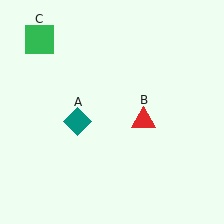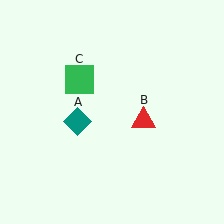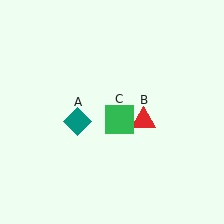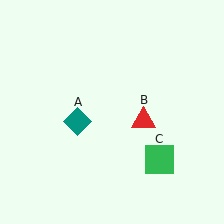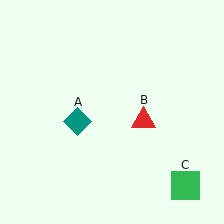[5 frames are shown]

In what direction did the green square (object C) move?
The green square (object C) moved down and to the right.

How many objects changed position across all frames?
1 object changed position: green square (object C).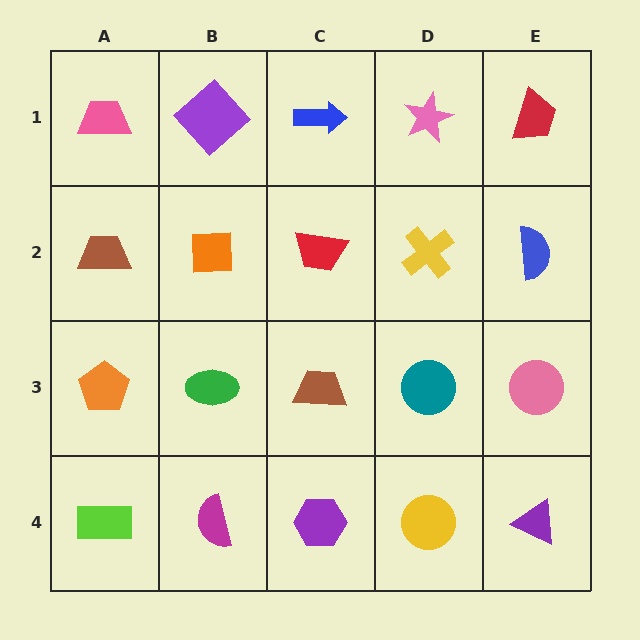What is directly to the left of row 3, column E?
A teal circle.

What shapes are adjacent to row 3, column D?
A yellow cross (row 2, column D), a yellow circle (row 4, column D), a brown trapezoid (row 3, column C), a pink circle (row 3, column E).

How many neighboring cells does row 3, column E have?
3.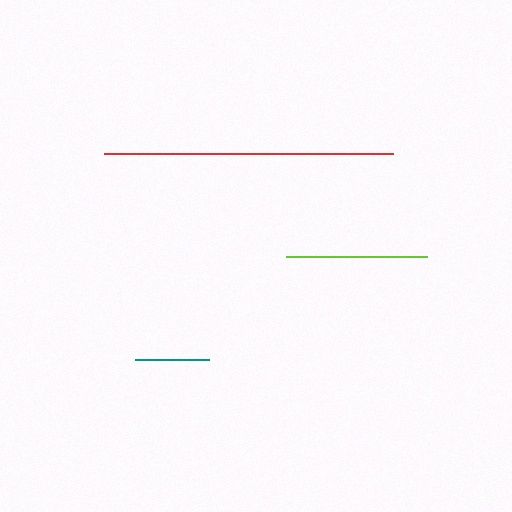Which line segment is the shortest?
The teal line is the shortest at approximately 74 pixels.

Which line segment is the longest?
The red line is the longest at approximately 289 pixels.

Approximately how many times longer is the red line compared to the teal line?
The red line is approximately 3.9 times the length of the teal line.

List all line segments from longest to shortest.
From longest to shortest: red, lime, teal.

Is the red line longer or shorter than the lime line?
The red line is longer than the lime line.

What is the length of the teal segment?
The teal segment is approximately 74 pixels long.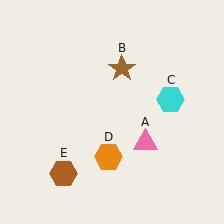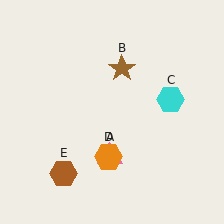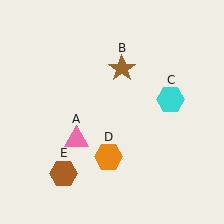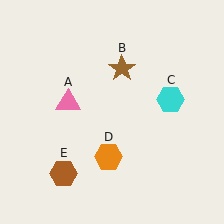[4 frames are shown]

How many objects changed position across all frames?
1 object changed position: pink triangle (object A).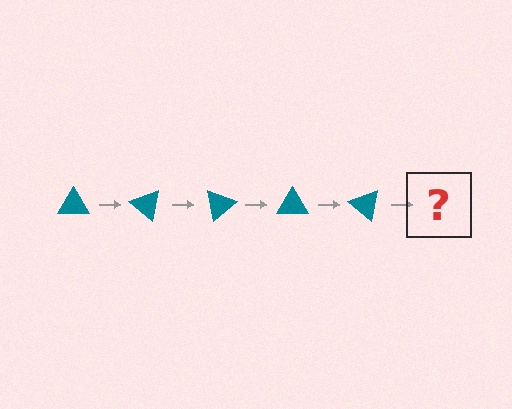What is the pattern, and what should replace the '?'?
The pattern is that the triangle rotates 40 degrees each step. The '?' should be a teal triangle rotated 200 degrees.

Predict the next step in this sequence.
The next step is a teal triangle rotated 200 degrees.